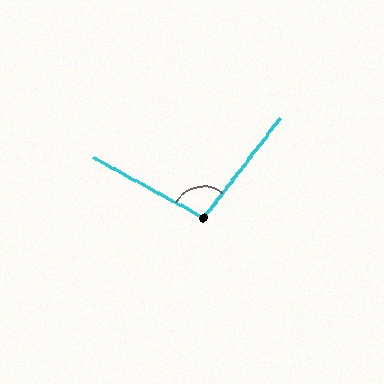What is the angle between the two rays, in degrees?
Approximately 99 degrees.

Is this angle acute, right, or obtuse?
It is obtuse.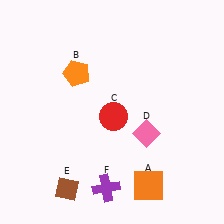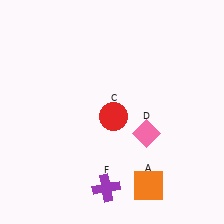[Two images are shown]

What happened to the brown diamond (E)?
The brown diamond (E) was removed in Image 2. It was in the bottom-left area of Image 1.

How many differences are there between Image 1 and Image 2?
There are 2 differences between the two images.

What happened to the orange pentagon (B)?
The orange pentagon (B) was removed in Image 2. It was in the top-left area of Image 1.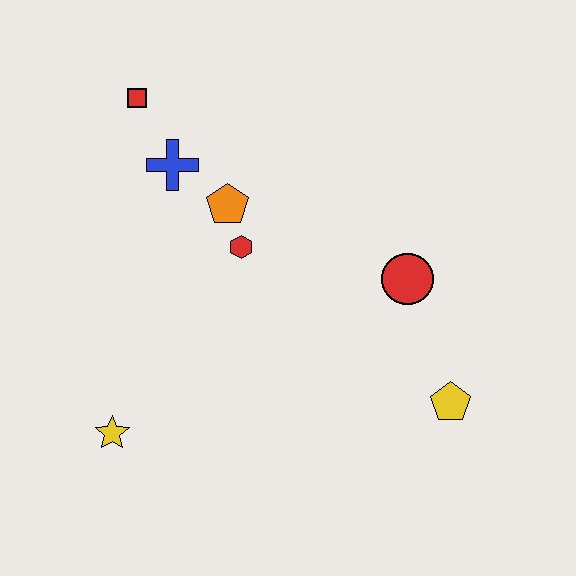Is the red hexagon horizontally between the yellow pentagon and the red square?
Yes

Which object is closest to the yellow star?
The red hexagon is closest to the yellow star.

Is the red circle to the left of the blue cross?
No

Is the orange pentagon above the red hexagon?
Yes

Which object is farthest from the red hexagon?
The yellow pentagon is farthest from the red hexagon.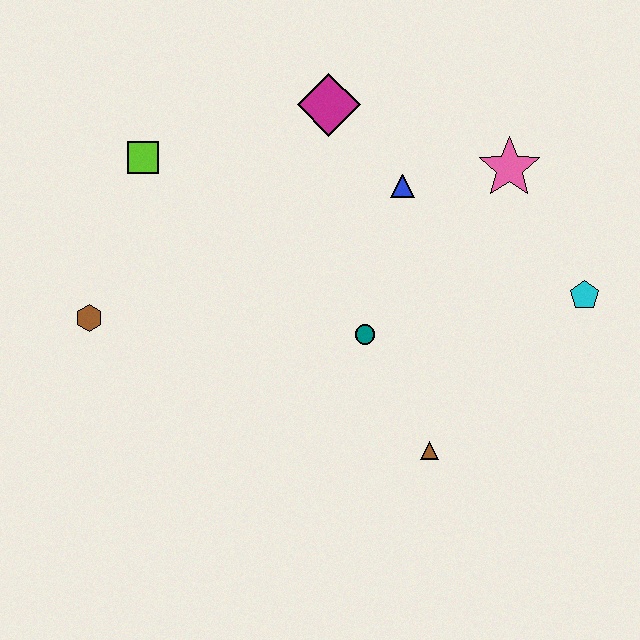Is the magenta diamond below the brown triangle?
No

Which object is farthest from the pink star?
The brown hexagon is farthest from the pink star.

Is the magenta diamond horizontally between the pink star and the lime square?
Yes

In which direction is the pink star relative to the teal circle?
The pink star is above the teal circle.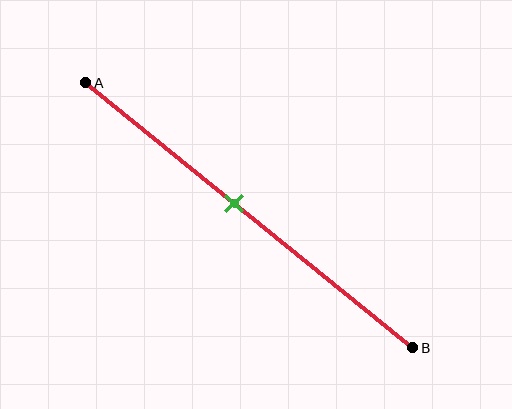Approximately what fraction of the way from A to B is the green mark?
The green mark is approximately 45% of the way from A to B.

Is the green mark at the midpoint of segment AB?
No, the mark is at about 45% from A, not at the 50% midpoint.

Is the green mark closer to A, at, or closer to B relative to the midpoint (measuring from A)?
The green mark is closer to point A than the midpoint of segment AB.